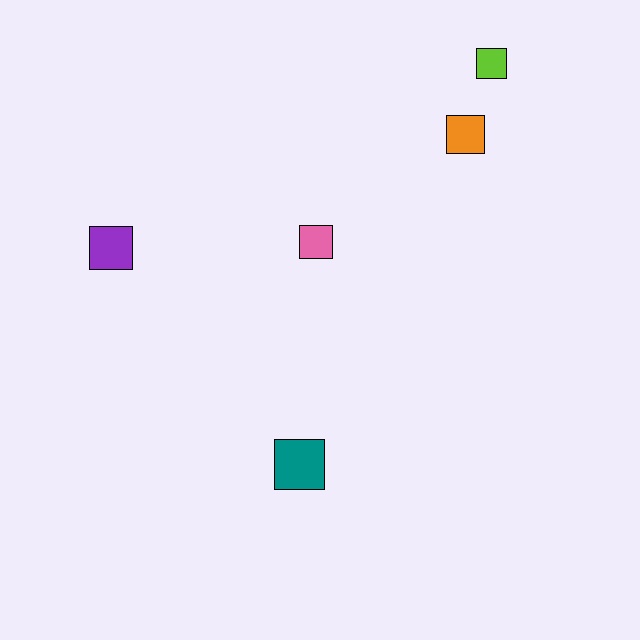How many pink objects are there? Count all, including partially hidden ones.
There is 1 pink object.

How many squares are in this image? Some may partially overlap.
There are 5 squares.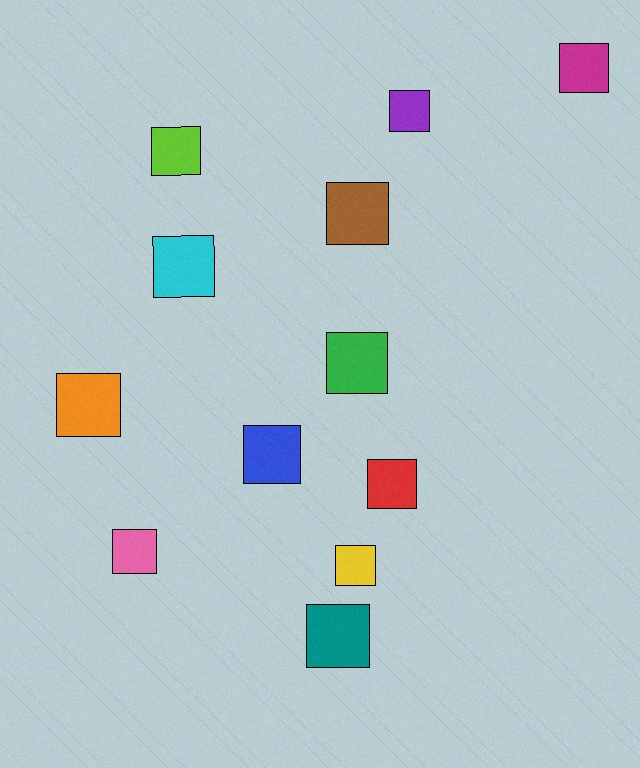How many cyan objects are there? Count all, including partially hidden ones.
There is 1 cyan object.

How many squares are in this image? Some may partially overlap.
There are 12 squares.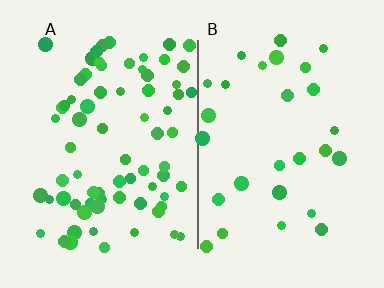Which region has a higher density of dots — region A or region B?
A (the left).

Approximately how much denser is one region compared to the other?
Approximately 2.6× — region A over region B.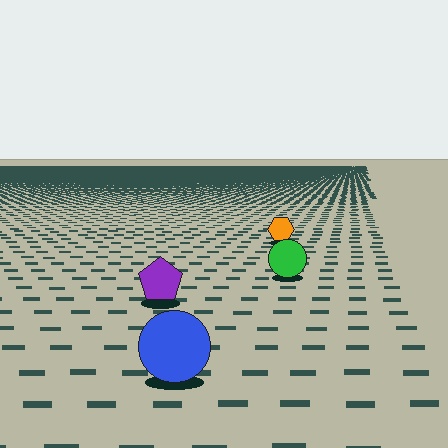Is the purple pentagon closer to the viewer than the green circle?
Yes. The purple pentagon is closer — you can tell from the texture gradient: the ground texture is coarser near it.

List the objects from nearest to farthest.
From nearest to farthest: the blue circle, the purple pentagon, the green circle, the orange hexagon.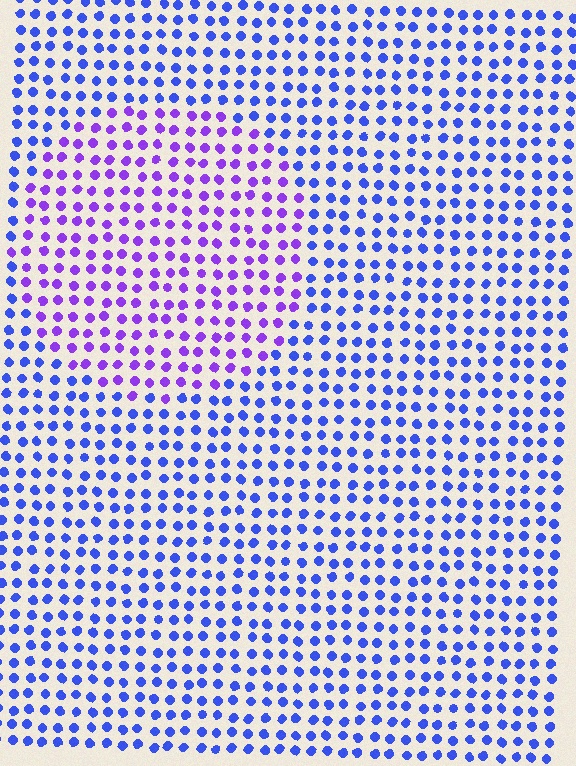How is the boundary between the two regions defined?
The boundary is defined purely by a slight shift in hue (about 39 degrees). Spacing, size, and orientation are identical on both sides.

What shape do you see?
I see a circle.